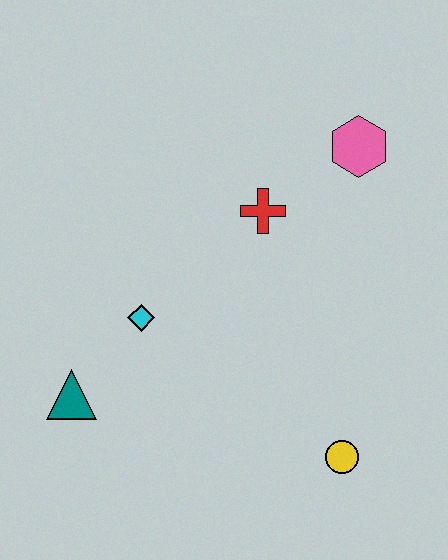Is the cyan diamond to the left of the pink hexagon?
Yes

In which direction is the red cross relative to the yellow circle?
The red cross is above the yellow circle.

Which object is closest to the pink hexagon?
The red cross is closest to the pink hexagon.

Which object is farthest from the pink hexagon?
The teal triangle is farthest from the pink hexagon.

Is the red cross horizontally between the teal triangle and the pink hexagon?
Yes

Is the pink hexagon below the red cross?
No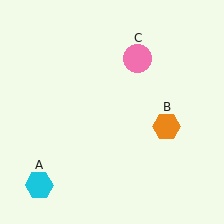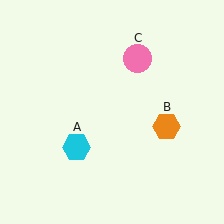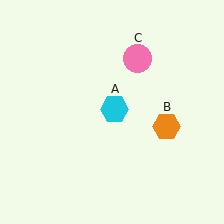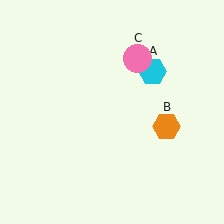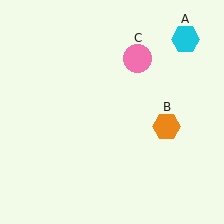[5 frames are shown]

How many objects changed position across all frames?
1 object changed position: cyan hexagon (object A).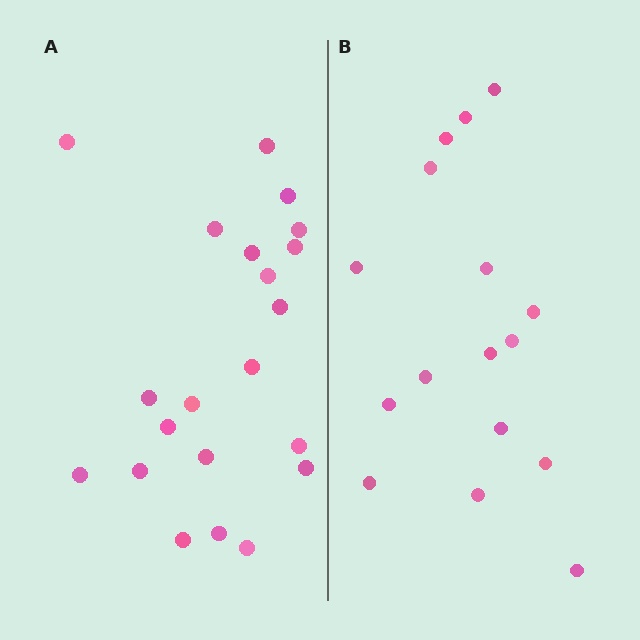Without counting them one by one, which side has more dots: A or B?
Region A (the left region) has more dots.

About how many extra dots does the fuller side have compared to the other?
Region A has about 5 more dots than region B.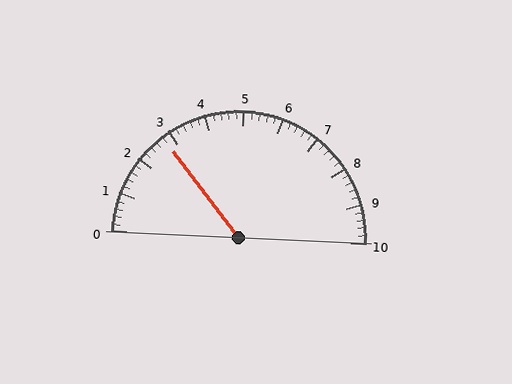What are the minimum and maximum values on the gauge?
The gauge ranges from 0 to 10.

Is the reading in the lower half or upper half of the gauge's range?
The reading is in the lower half of the range (0 to 10).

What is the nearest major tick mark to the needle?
The nearest major tick mark is 3.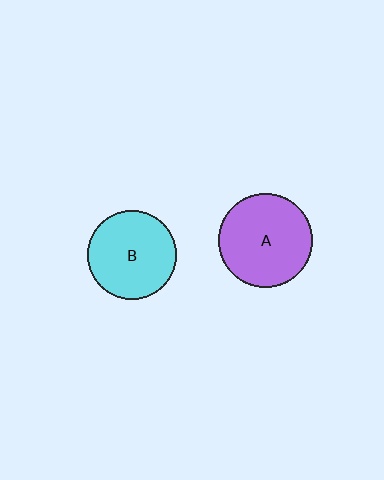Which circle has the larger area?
Circle A (purple).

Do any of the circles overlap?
No, none of the circles overlap.